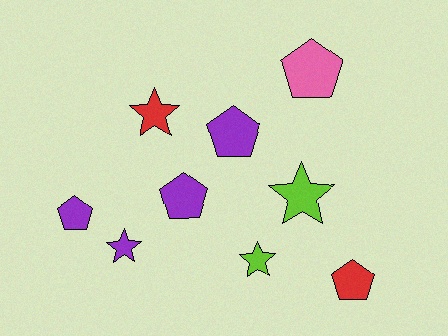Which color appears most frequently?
Purple, with 4 objects.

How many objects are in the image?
There are 9 objects.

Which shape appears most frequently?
Pentagon, with 5 objects.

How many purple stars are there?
There is 1 purple star.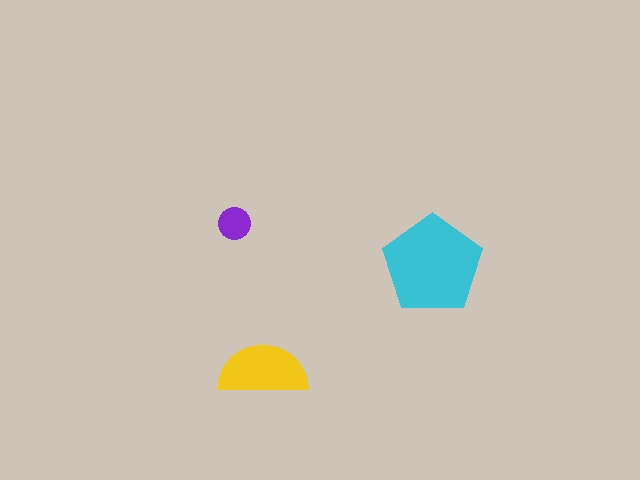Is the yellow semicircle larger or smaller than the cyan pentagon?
Smaller.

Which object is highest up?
The purple circle is topmost.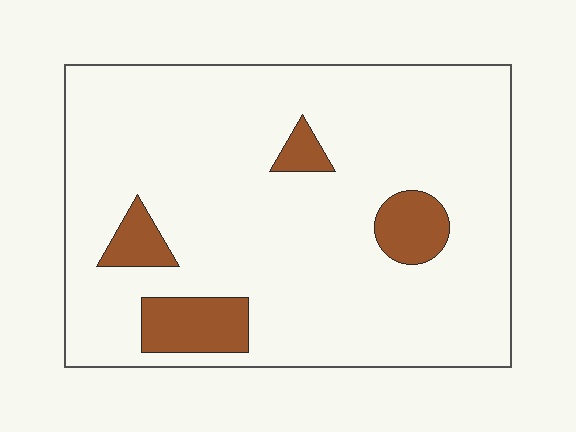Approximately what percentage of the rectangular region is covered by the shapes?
Approximately 10%.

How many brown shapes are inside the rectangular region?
4.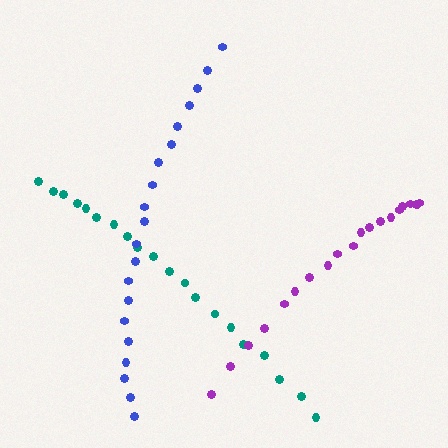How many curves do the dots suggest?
There are 3 distinct paths.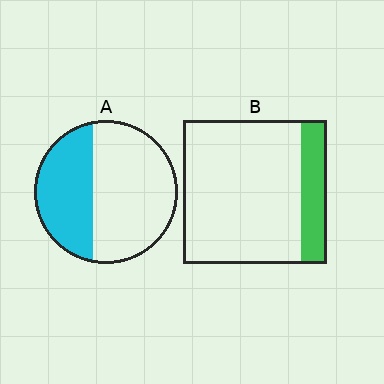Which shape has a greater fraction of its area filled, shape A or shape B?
Shape A.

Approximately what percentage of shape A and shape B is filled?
A is approximately 40% and B is approximately 20%.